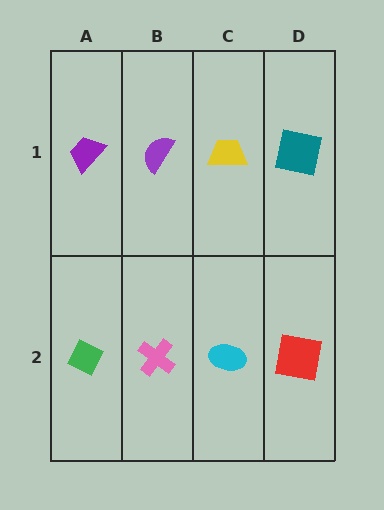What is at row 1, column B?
A purple semicircle.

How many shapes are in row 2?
4 shapes.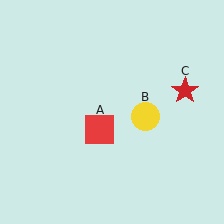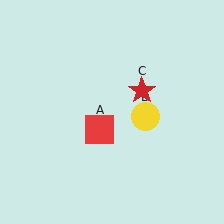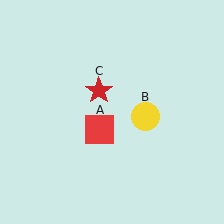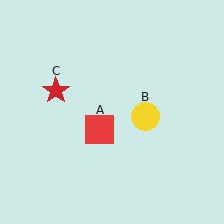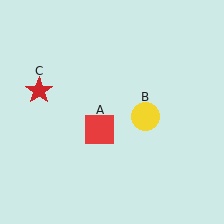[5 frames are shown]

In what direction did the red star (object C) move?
The red star (object C) moved left.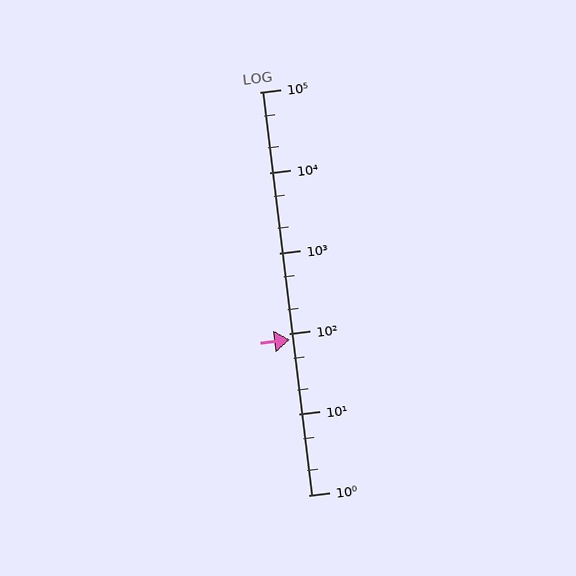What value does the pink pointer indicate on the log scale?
The pointer indicates approximately 84.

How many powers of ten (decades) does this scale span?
The scale spans 5 decades, from 1 to 100000.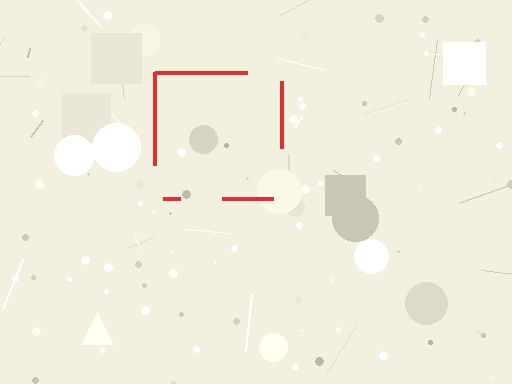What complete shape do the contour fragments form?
The contour fragments form a square.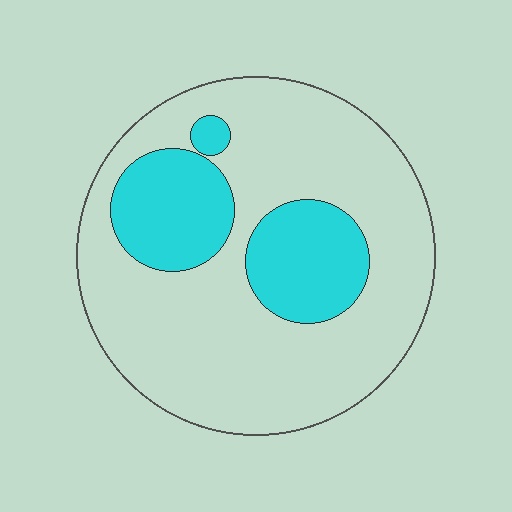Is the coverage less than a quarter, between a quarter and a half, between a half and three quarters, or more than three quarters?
Between a quarter and a half.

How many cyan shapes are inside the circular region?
3.